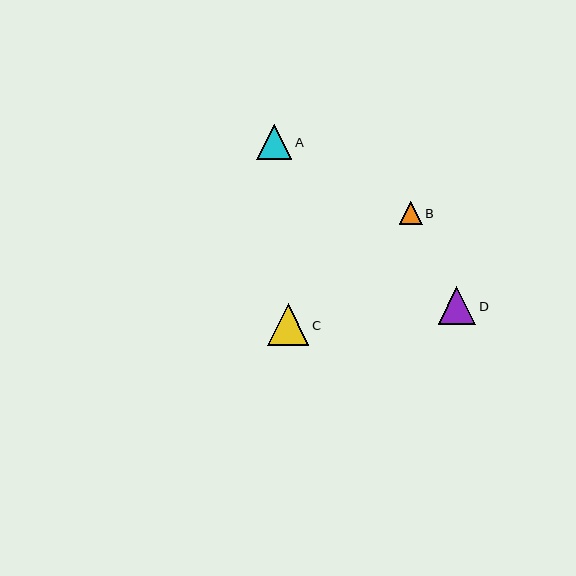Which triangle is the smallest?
Triangle B is the smallest with a size of approximately 23 pixels.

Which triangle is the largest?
Triangle C is the largest with a size of approximately 41 pixels.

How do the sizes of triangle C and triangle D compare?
Triangle C and triangle D are approximately the same size.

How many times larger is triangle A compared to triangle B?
Triangle A is approximately 1.5 times the size of triangle B.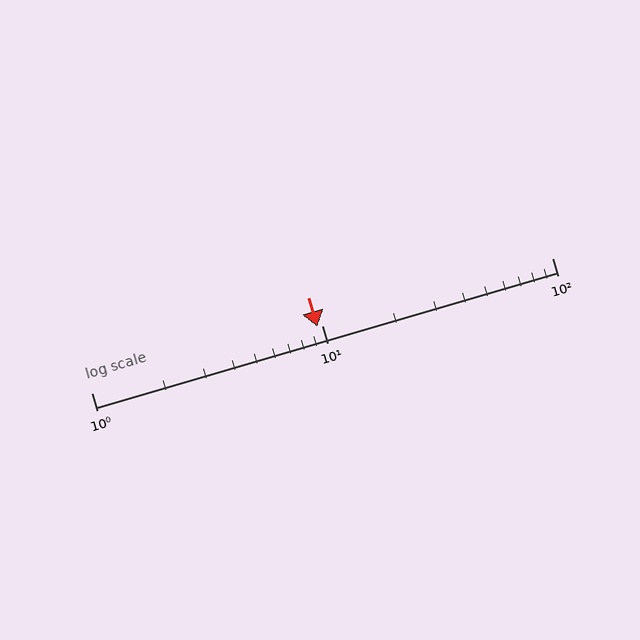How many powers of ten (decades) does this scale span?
The scale spans 2 decades, from 1 to 100.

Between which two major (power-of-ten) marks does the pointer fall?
The pointer is between 1 and 10.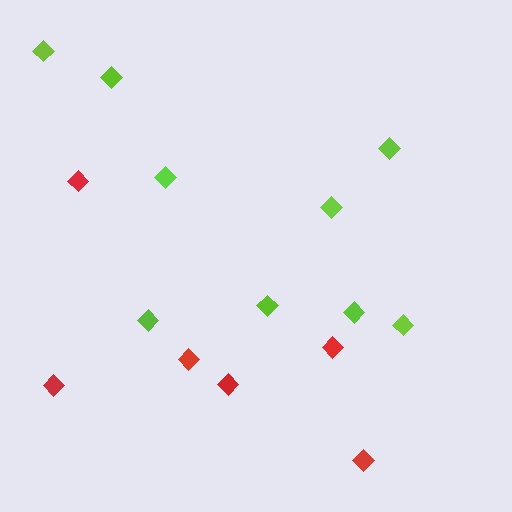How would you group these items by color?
There are 2 groups: one group of red diamonds (6) and one group of lime diamonds (9).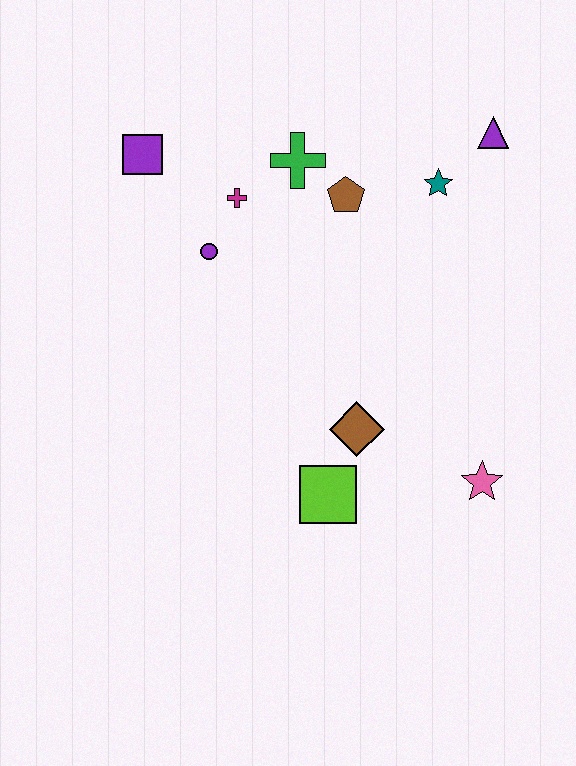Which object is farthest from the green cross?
The pink star is farthest from the green cross.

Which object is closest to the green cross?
The brown pentagon is closest to the green cross.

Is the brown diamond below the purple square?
Yes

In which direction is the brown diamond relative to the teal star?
The brown diamond is below the teal star.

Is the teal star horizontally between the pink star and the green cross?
Yes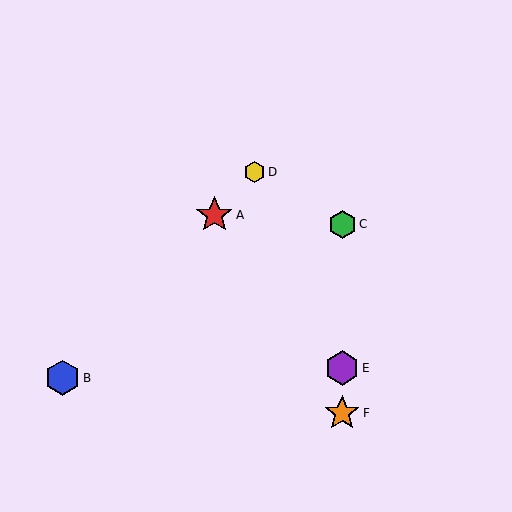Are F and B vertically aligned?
No, F is at x≈342 and B is at x≈62.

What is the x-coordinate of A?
Object A is at x≈214.